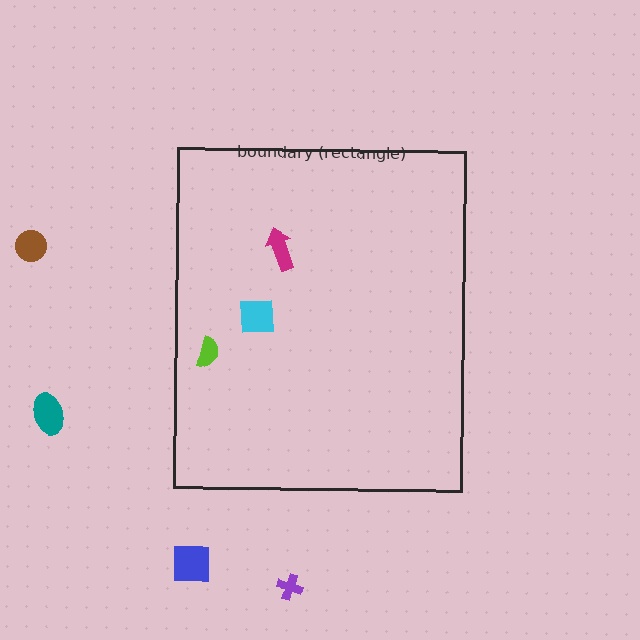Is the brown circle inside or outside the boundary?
Outside.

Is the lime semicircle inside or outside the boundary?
Inside.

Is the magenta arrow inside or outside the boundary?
Inside.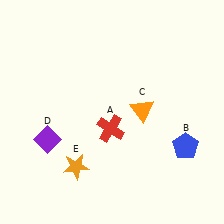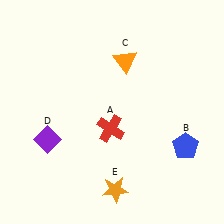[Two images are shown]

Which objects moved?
The objects that moved are: the orange triangle (C), the orange star (E).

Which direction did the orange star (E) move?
The orange star (E) moved right.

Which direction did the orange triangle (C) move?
The orange triangle (C) moved up.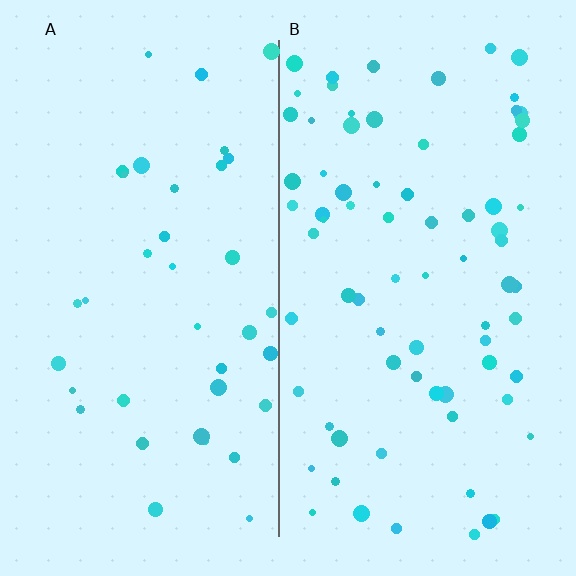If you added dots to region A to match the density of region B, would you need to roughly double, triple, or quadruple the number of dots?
Approximately double.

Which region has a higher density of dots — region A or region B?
B (the right).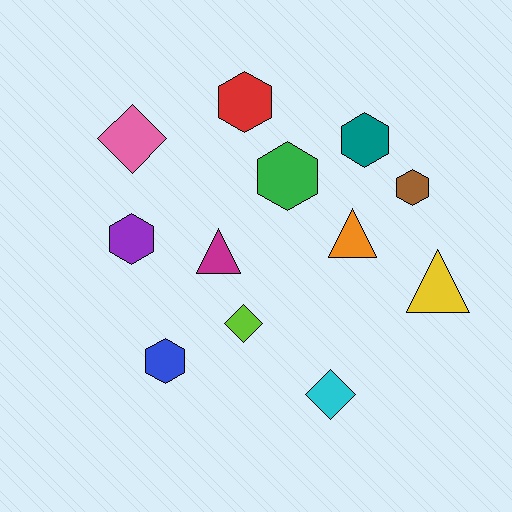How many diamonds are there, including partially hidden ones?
There are 3 diamonds.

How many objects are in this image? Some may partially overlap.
There are 12 objects.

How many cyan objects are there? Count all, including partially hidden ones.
There is 1 cyan object.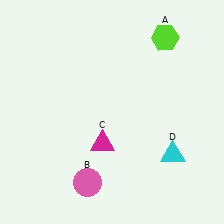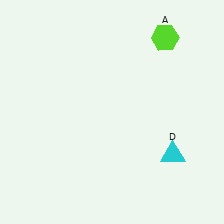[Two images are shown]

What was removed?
The pink circle (B), the magenta triangle (C) were removed in Image 2.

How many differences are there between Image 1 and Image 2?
There are 2 differences between the two images.